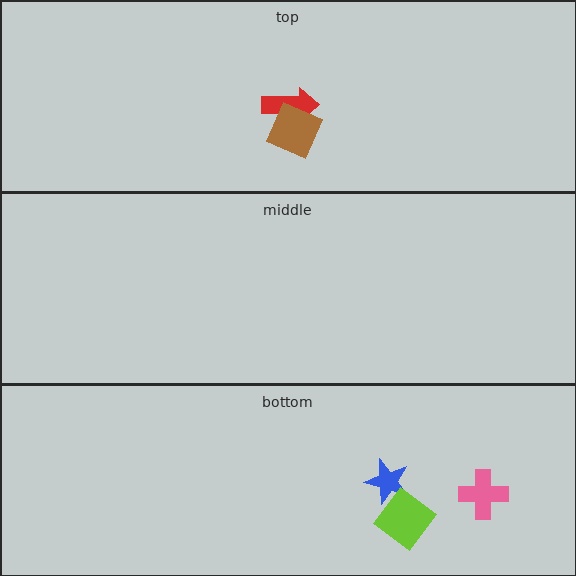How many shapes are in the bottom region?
3.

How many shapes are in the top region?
2.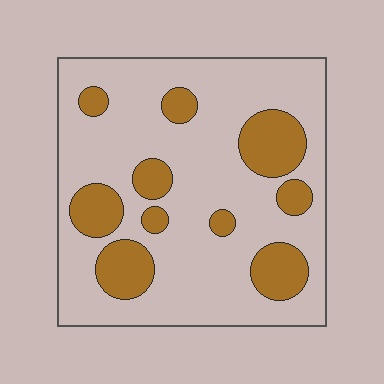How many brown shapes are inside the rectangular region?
10.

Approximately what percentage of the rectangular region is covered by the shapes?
Approximately 25%.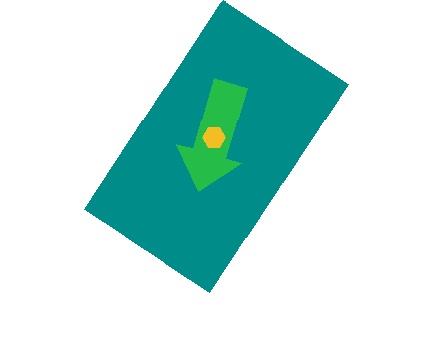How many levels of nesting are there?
3.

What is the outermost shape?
The teal rectangle.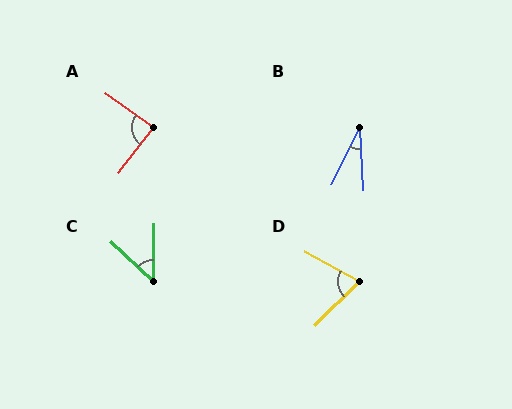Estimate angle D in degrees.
Approximately 74 degrees.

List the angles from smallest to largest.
B (30°), C (47°), D (74°), A (87°).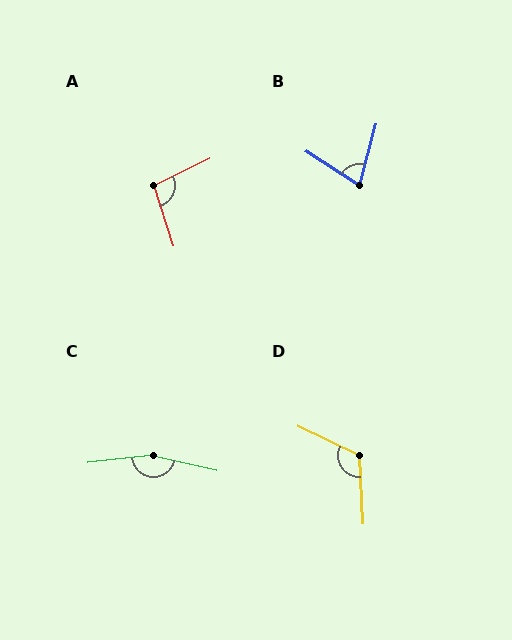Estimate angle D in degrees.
Approximately 118 degrees.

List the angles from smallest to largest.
B (72°), A (99°), D (118°), C (161°).